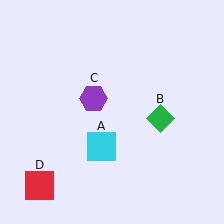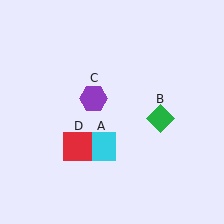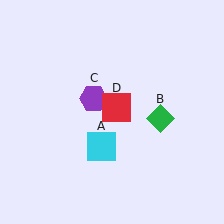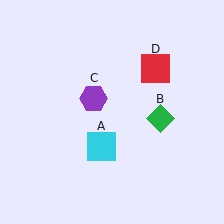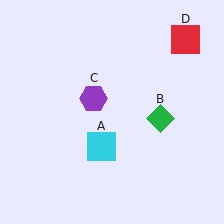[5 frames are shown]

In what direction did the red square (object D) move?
The red square (object D) moved up and to the right.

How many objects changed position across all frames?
1 object changed position: red square (object D).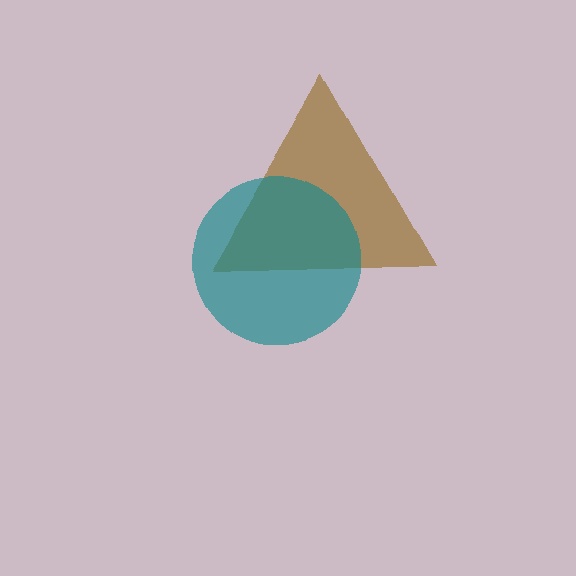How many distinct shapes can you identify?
There are 2 distinct shapes: a brown triangle, a teal circle.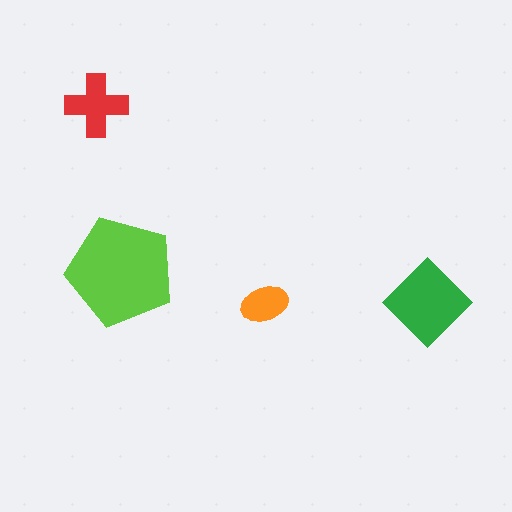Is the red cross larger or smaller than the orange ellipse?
Larger.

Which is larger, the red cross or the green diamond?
The green diamond.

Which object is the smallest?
The orange ellipse.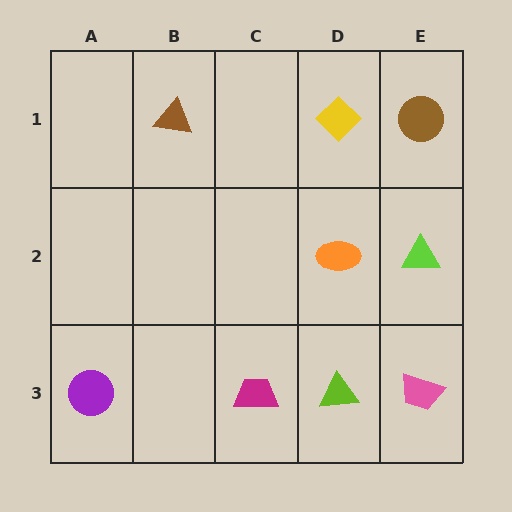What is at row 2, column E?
A lime triangle.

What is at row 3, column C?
A magenta trapezoid.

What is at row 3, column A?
A purple circle.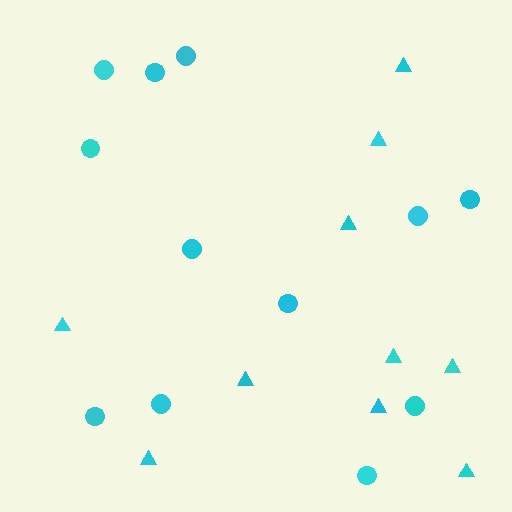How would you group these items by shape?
There are 2 groups: one group of triangles (10) and one group of circles (12).